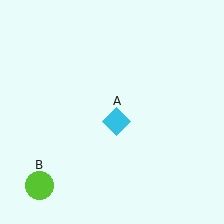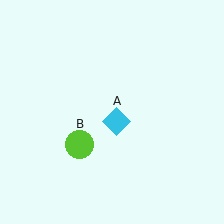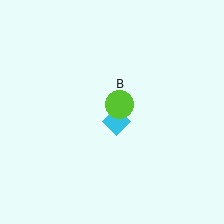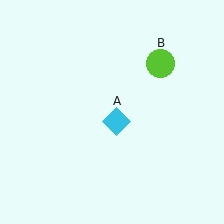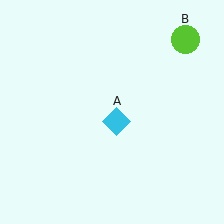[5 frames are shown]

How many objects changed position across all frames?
1 object changed position: lime circle (object B).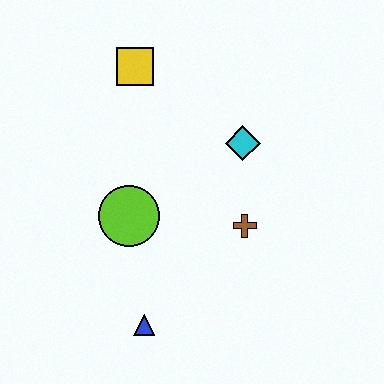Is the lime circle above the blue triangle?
Yes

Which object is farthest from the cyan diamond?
The blue triangle is farthest from the cyan diamond.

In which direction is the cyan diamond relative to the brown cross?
The cyan diamond is above the brown cross.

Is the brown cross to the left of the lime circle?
No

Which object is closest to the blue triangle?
The lime circle is closest to the blue triangle.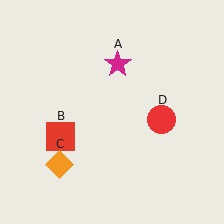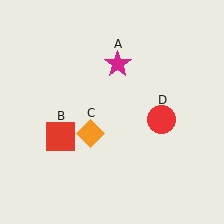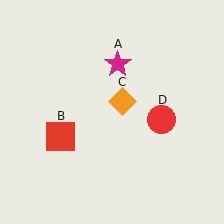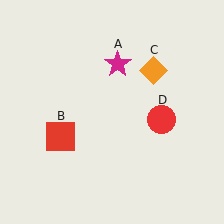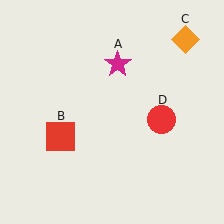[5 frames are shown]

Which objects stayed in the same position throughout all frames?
Magenta star (object A) and red square (object B) and red circle (object D) remained stationary.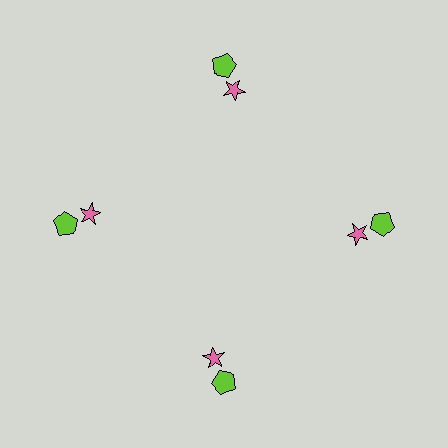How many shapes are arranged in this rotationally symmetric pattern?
There are 8 shapes, arranged in 4 groups of 2.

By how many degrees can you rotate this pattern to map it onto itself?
The pattern maps onto itself every 90 degrees of rotation.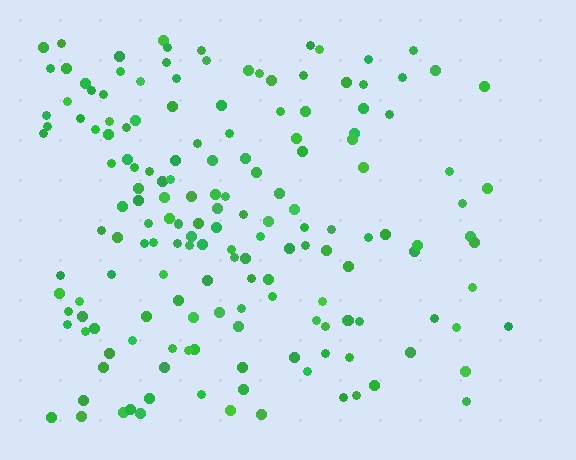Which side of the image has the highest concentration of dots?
The left.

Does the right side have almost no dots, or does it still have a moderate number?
Still a moderate number, just noticeably fewer than the left.